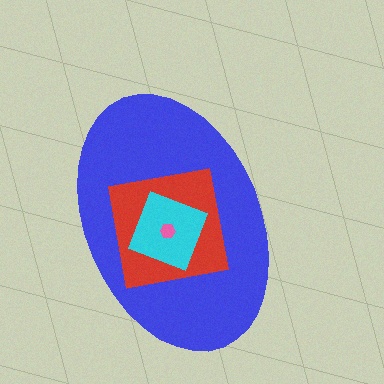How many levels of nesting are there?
4.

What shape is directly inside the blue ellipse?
The red square.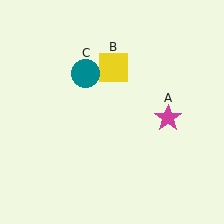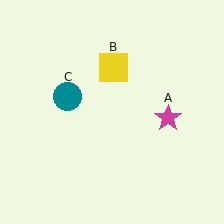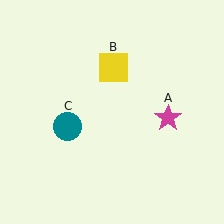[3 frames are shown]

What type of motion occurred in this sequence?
The teal circle (object C) rotated counterclockwise around the center of the scene.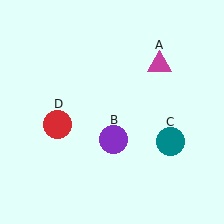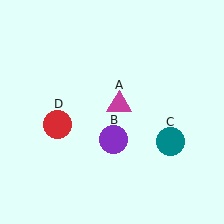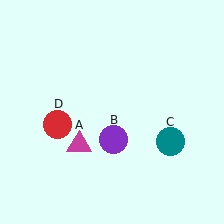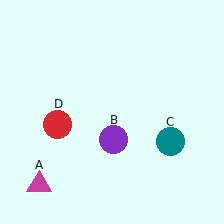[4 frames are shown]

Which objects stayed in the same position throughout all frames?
Purple circle (object B) and teal circle (object C) and red circle (object D) remained stationary.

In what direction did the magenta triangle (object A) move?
The magenta triangle (object A) moved down and to the left.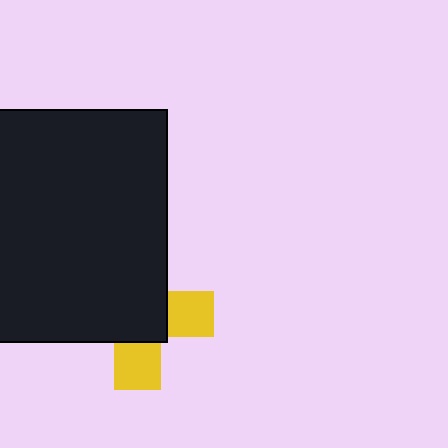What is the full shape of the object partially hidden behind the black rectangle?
The partially hidden object is a yellow cross.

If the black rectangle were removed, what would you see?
You would see the complete yellow cross.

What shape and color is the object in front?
The object in front is a black rectangle.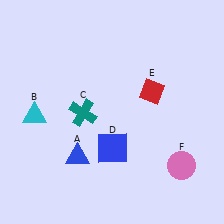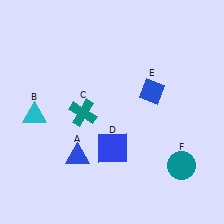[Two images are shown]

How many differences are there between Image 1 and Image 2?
There are 2 differences between the two images.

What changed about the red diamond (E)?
In Image 1, E is red. In Image 2, it changed to blue.